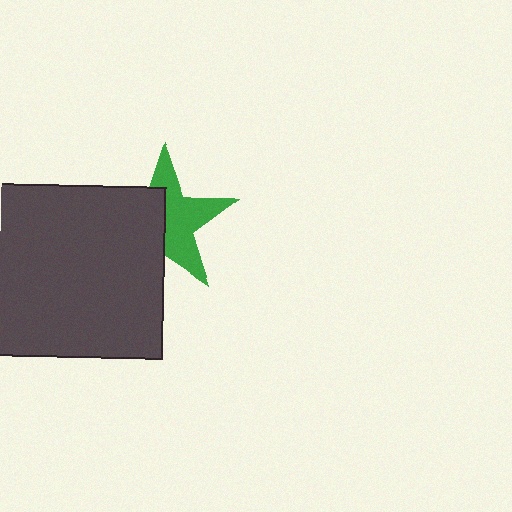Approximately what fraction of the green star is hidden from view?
Roughly 48% of the green star is hidden behind the dark gray square.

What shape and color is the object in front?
The object in front is a dark gray square.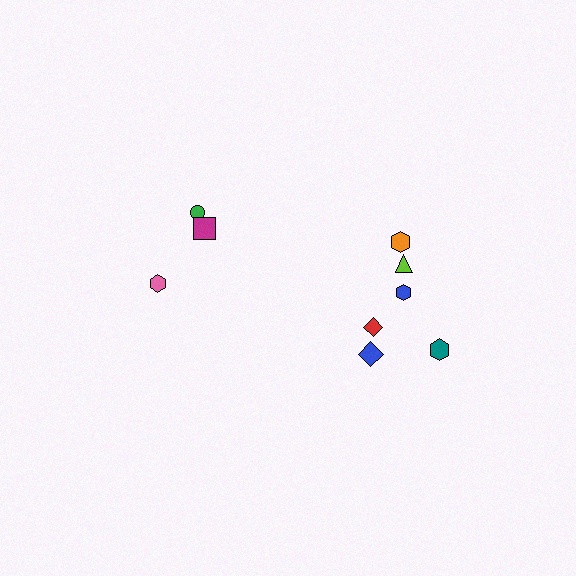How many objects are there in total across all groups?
There are 9 objects.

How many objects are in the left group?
There are 3 objects.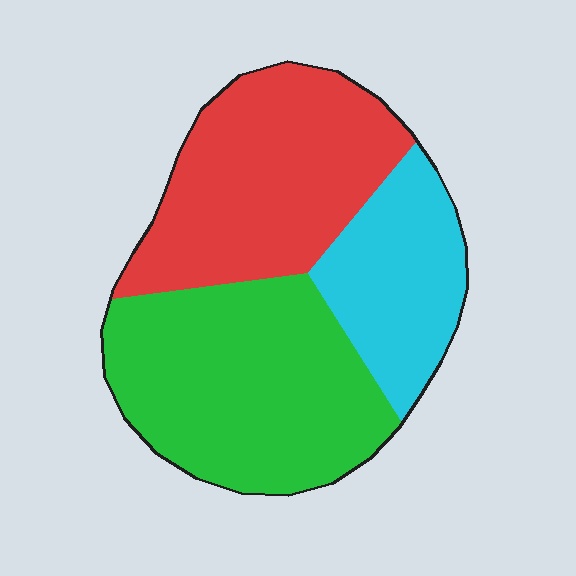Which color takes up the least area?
Cyan, at roughly 20%.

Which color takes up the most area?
Green, at roughly 40%.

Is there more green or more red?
Green.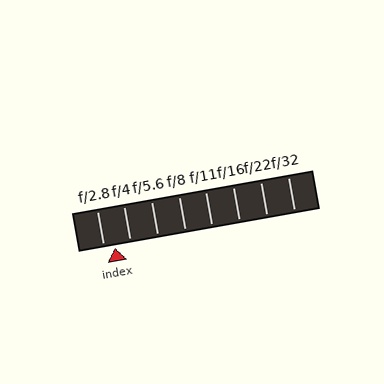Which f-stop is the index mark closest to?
The index mark is closest to f/2.8.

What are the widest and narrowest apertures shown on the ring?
The widest aperture shown is f/2.8 and the narrowest is f/32.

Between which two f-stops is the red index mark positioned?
The index mark is between f/2.8 and f/4.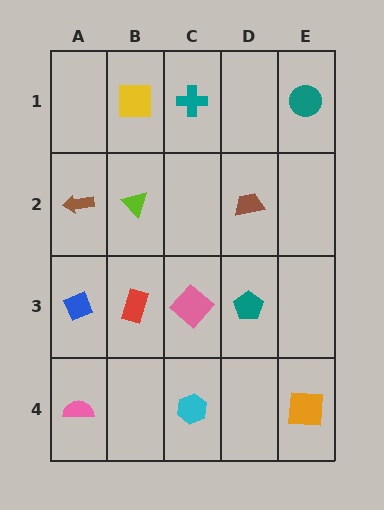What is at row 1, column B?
A yellow square.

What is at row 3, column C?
A pink diamond.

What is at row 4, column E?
An orange square.